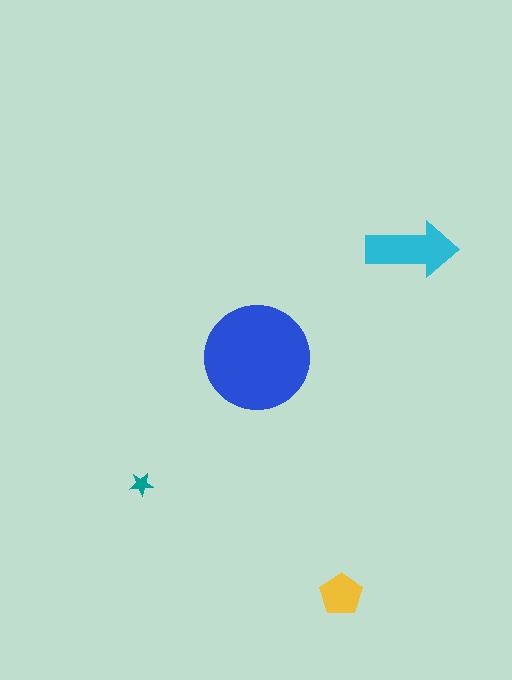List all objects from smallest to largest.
The teal star, the yellow pentagon, the cyan arrow, the blue circle.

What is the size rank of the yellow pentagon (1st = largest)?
3rd.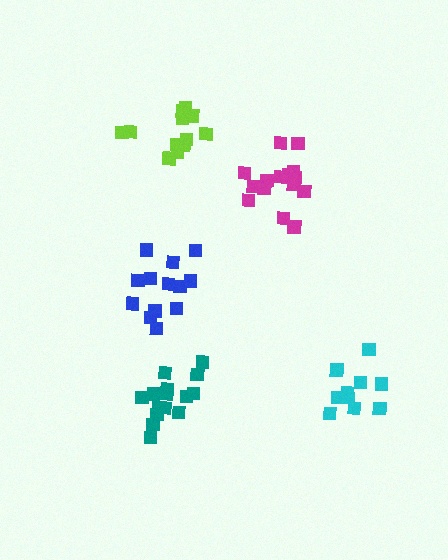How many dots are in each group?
Group 1: 14 dots, Group 2: 15 dots, Group 3: 13 dots, Group 4: 10 dots, Group 5: 15 dots (67 total).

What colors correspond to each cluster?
The clusters are colored: lime, teal, blue, cyan, magenta.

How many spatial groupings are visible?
There are 5 spatial groupings.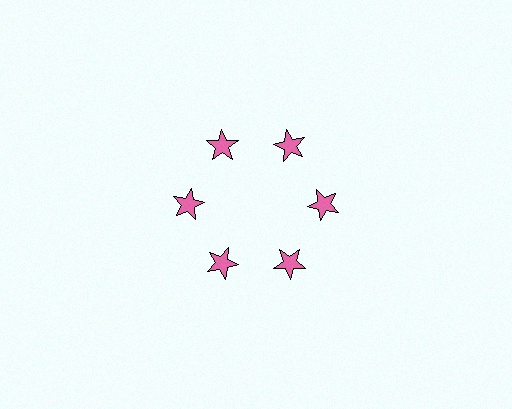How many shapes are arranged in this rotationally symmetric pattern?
There are 6 shapes, arranged in 6 groups of 1.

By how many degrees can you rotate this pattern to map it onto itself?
The pattern maps onto itself every 60 degrees of rotation.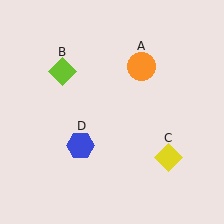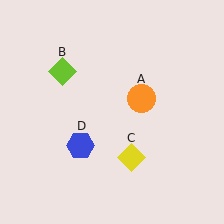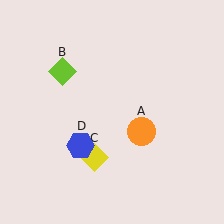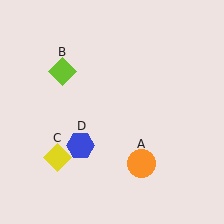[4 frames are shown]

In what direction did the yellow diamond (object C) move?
The yellow diamond (object C) moved left.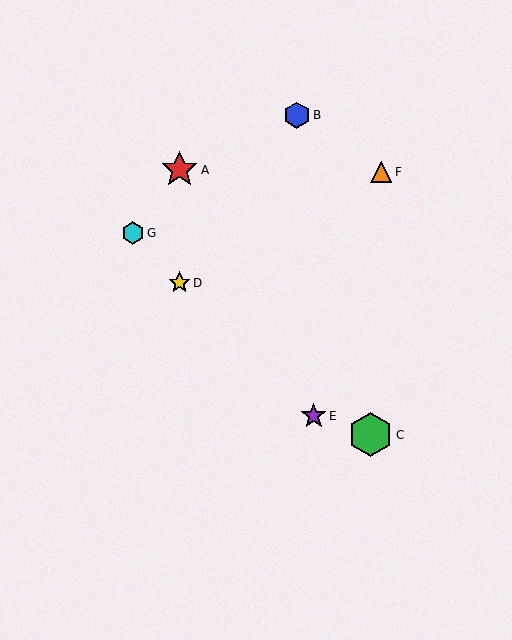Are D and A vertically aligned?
Yes, both are at x≈180.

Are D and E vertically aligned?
No, D is at x≈180 and E is at x≈314.